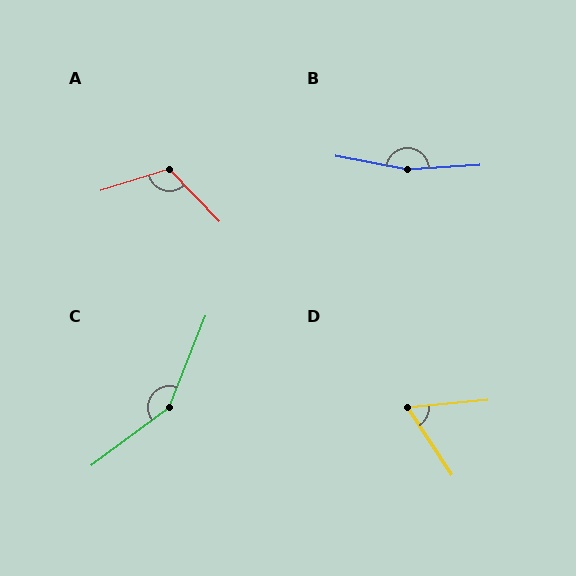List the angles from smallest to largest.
D (62°), A (117°), C (149°), B (166°).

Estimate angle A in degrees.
Approximately 117 degrees.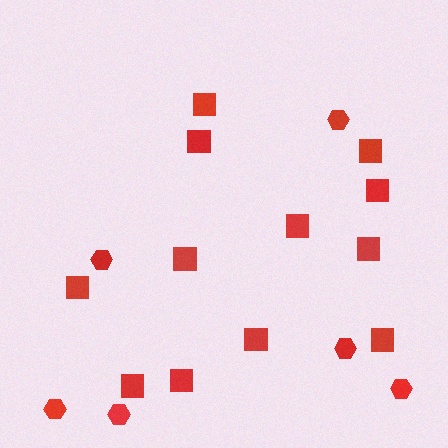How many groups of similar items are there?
There are 2 groups: one group of squares (12) and one group of hexagons (6).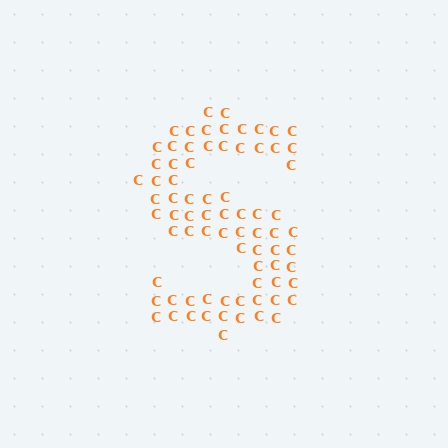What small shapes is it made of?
It is made of small letter C's.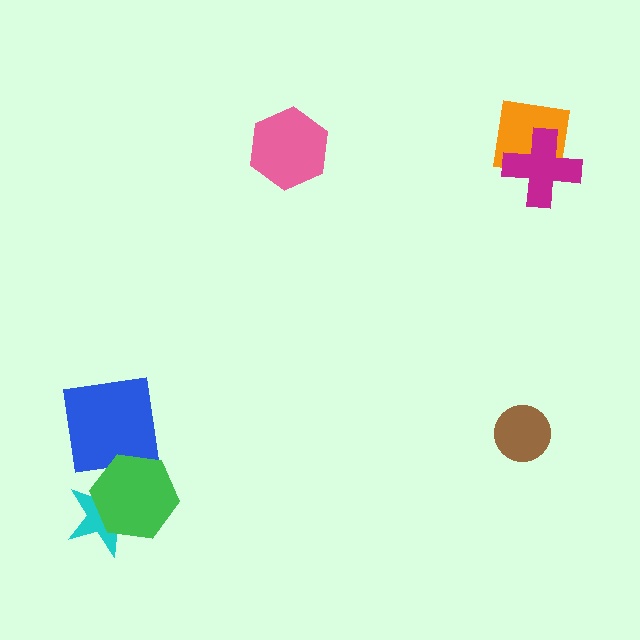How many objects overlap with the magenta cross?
1 object overlaps with the magenta cross.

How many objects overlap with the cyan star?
1 object overlaps with the cyan star.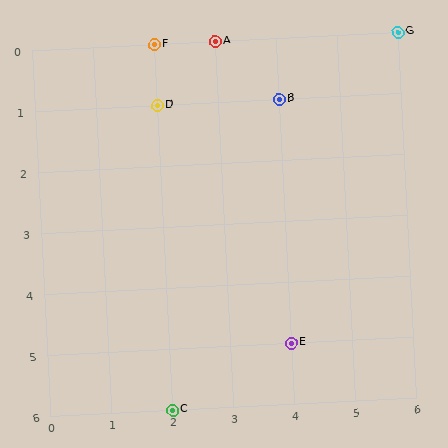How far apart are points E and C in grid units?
Points E and C are 2 columns and 1 row apart (about 2.2 grid units diagonally).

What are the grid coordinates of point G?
Point G is at grid coordinates (6, 0).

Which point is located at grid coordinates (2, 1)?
Point D is at (2, 1).